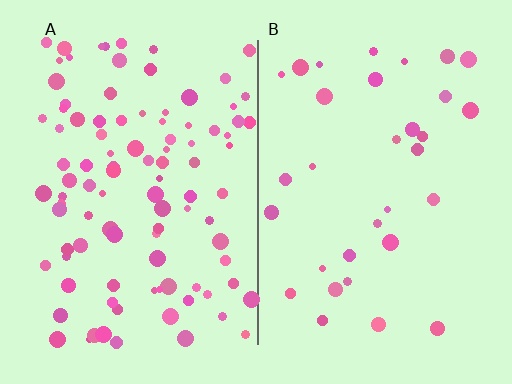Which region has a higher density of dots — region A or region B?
A (the left).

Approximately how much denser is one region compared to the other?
Approximately 3.1× — region A over region B.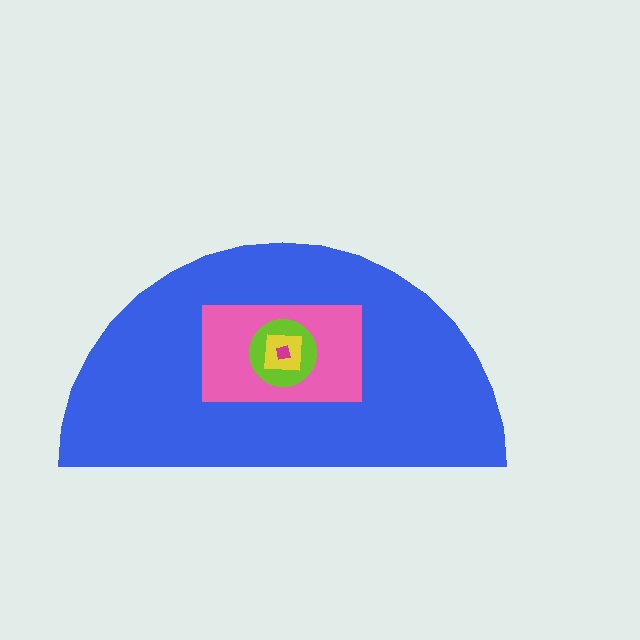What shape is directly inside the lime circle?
The yellow square.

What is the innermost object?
The magenta square.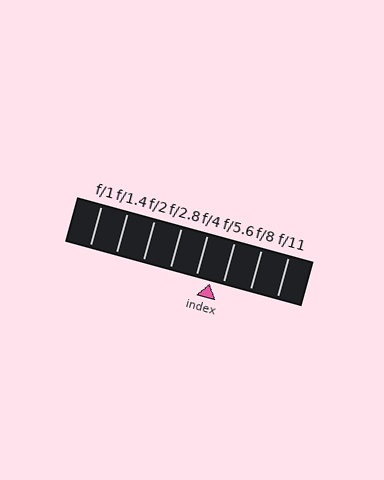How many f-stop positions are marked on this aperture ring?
There are 8 f-stop positions marked.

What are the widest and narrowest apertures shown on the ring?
The widest aperture shown is f/1 and the narrowest is f/11.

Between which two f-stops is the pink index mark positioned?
The index mark is between f/4 and f/5.6.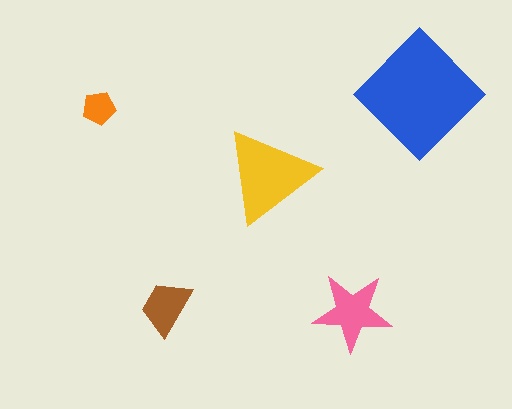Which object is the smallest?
The orange pentagon.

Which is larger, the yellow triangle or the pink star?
The yellow triangle.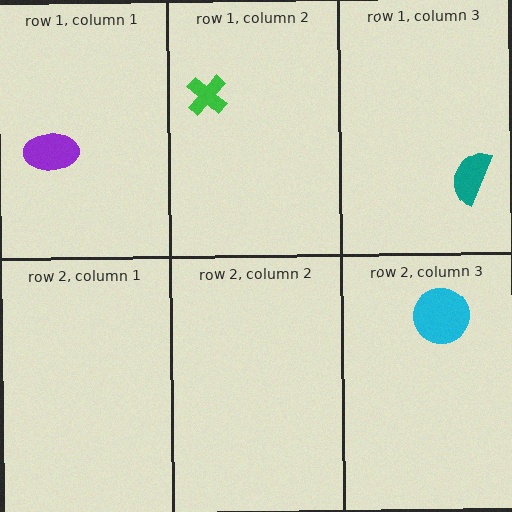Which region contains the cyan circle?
The row 2, column 3 region.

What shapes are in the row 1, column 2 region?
The green cross.